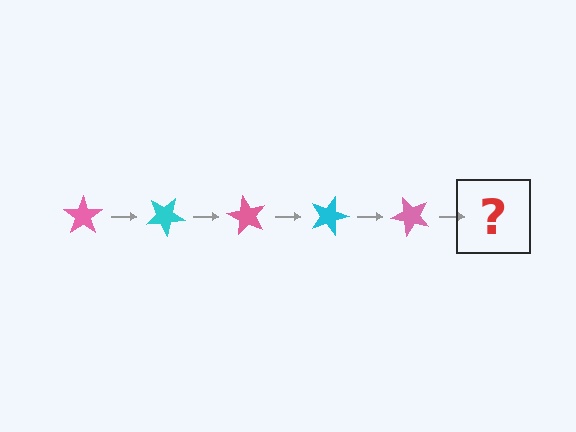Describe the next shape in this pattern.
It should be a cyan star, rotated 150 degrees from the start.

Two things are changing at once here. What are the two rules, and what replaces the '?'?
The two rules are that it rotates 30 degrees each step and the color cycles through pink and cyan. The '?' should be a cyan star, rotated 150 degrees from the start.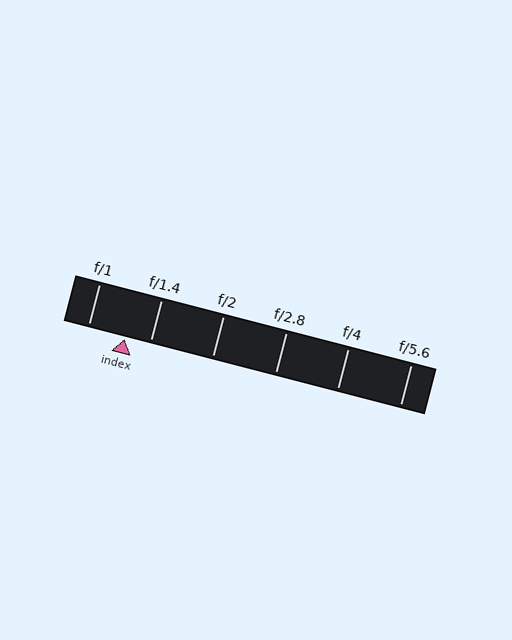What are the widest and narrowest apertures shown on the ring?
The widest aperture shown is f/1 and the narrowest is f/5.6.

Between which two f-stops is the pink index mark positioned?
The index mark is between f/1 and f/1.4.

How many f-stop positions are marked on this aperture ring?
There are 6 f-stop positions marked.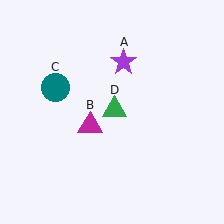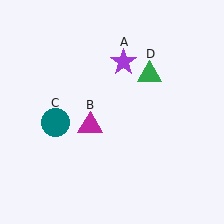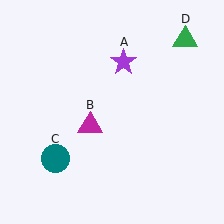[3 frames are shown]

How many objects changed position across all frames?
2 objects changed position: teal circle (object C), green triangle (object D).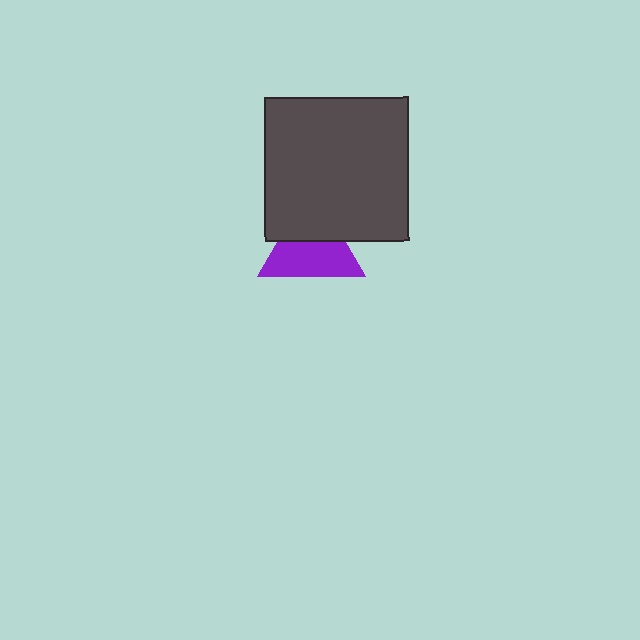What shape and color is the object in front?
The object in front is a dark gray square.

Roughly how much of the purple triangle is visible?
About half of it is visible (roughly 61%).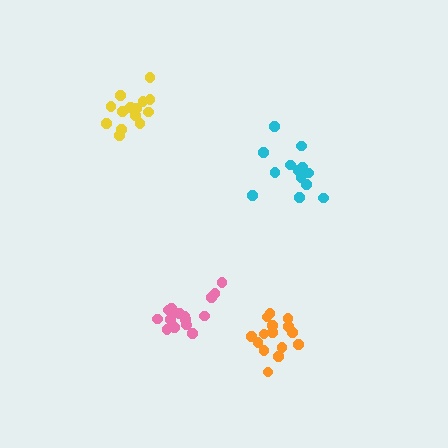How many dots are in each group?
Group 1: 16 dots, Group 2: 15 dots, Group 3: 15 dots, Group 4: 15 dots (61 total).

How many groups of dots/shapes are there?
There are 4 groups.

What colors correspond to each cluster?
The clusters are colored: pink, cyan, orange, yellow.